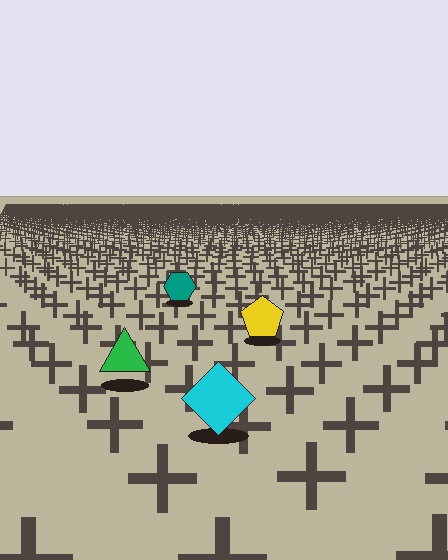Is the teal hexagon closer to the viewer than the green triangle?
No. The green triangle is closer — you can tell from the texture gradient: the ground texture is coarser near it.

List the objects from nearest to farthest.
From nearest to farthest: the cyan diamond, the green triangle, the yellow pentagon, the teal hexagon.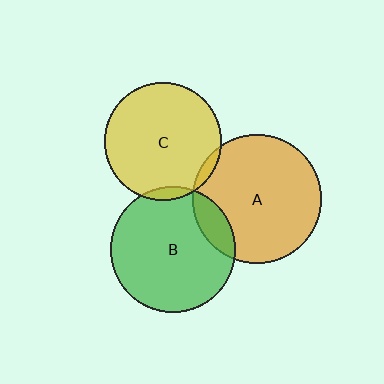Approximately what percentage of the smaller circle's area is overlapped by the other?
Approximately 15%.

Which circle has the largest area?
Circle A (orange).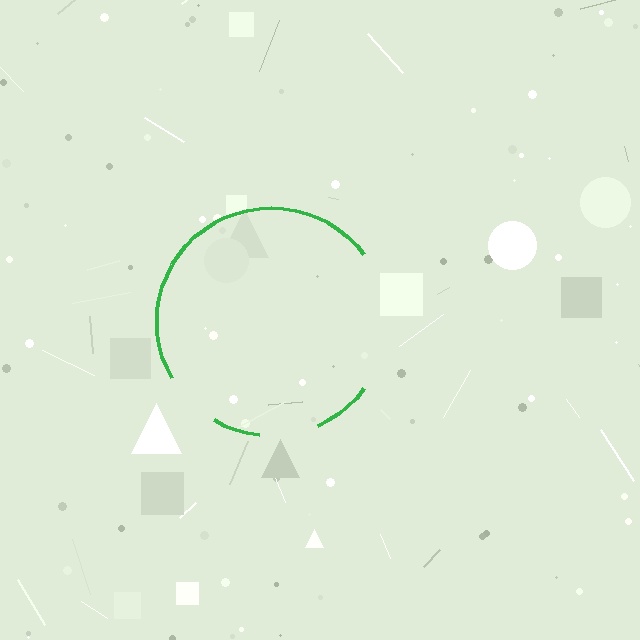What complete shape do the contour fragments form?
The contour fragments form a circle.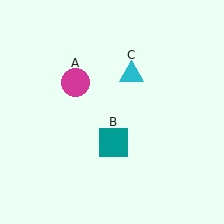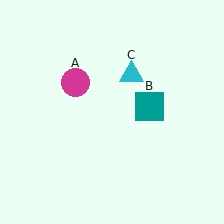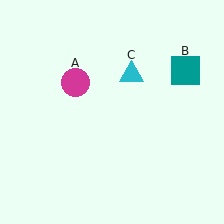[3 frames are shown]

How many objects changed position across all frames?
1 object changed position: teal square (object B).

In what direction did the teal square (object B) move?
The teal square (object B) moved up and to the right.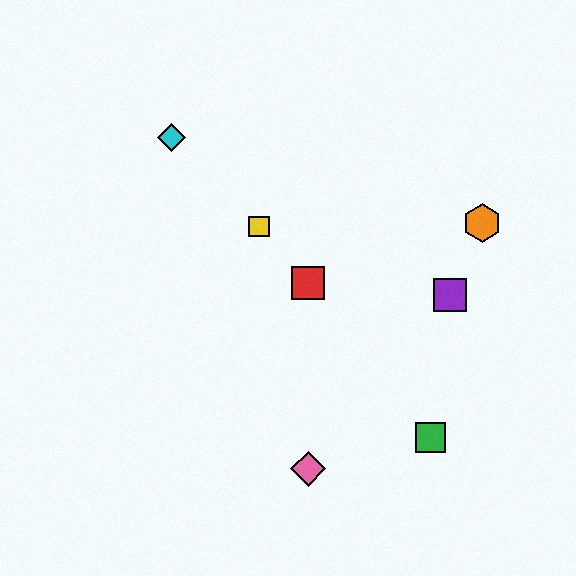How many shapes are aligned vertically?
3 shapes (the red square, the blue diamond, the pink diamond) are aligned vertically.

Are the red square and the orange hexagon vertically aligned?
No, the red square is at x≈308 and the orange hexagon is at x≈482.